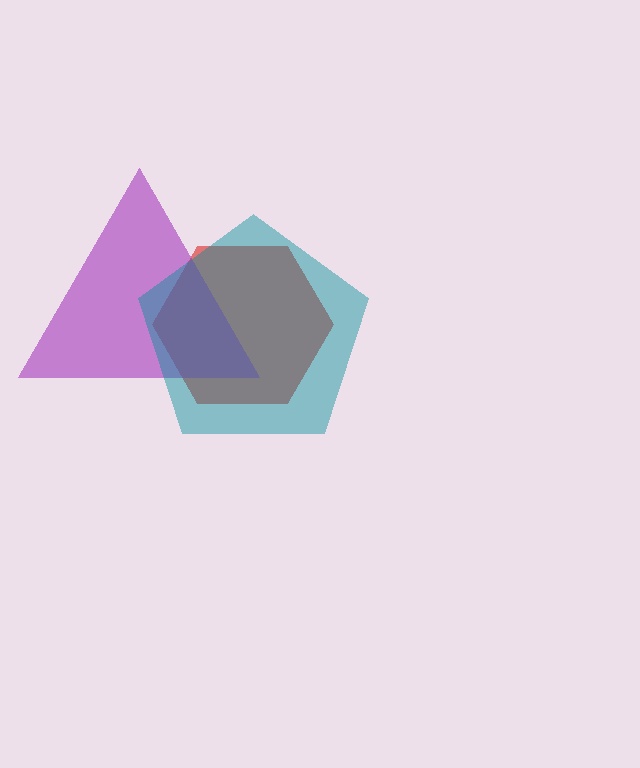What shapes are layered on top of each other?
The layered shapes are: a red hexagon, a purple triangle, a teal pentagon.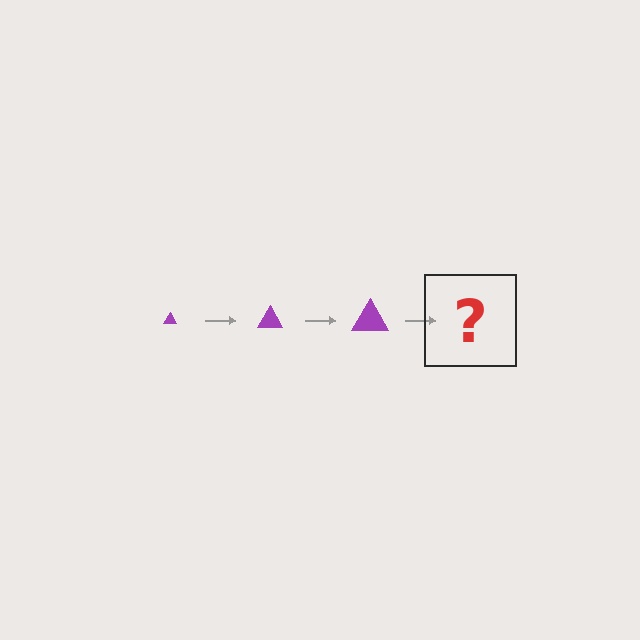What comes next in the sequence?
The next element should be a purple triangle, larger than the previous one.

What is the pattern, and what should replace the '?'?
The pattern is that the triangle gets progressively larger each step. The '?' should be a purple triangle, larger than the previous one.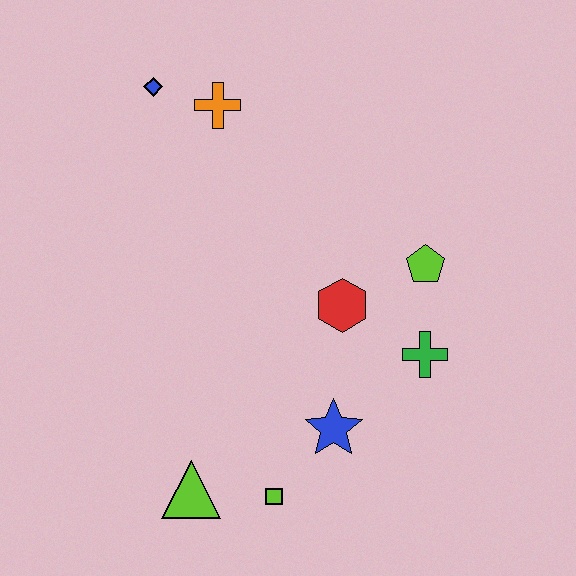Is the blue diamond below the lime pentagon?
No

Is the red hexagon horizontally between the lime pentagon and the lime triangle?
Yes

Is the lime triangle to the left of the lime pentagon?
Yes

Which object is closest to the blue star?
The lime square is closest to the blue star.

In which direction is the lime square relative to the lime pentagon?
The lime square is below the lime pentagon.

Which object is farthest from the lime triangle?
The blue diamond is farthest from the lime triangle.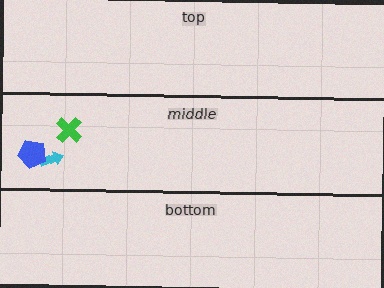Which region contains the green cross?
The middle region.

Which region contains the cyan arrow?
The middle region.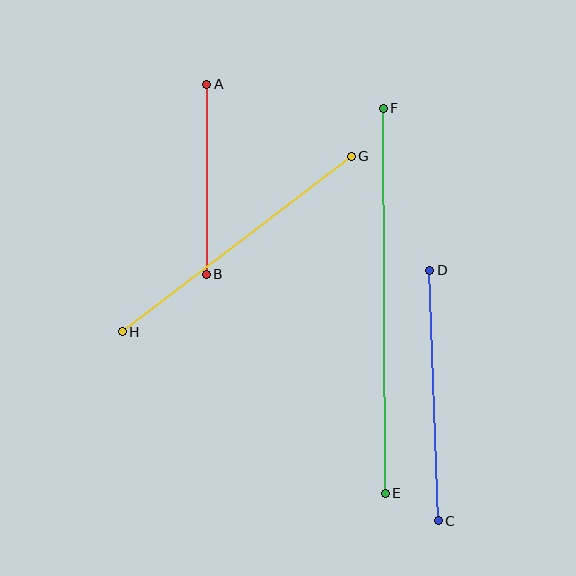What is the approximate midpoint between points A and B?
The midpoint is at approximately (206, 179) pixels.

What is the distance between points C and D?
The distance is approximately 251 pixels.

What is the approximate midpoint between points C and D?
The midpoint is at approximately (434, 396) pixels.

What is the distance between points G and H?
The distance is approximately 289 pixels.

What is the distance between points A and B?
The distance is approximately 190 pixels.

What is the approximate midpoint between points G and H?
The midpoint is at approximately (237, 244) pixels.